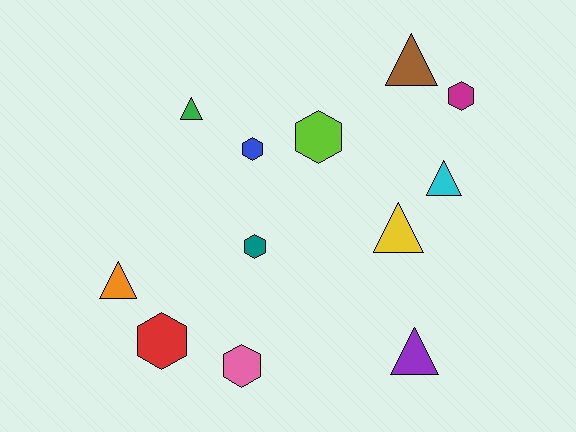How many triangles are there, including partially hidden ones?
There are 6 triangles.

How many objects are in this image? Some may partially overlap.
There are 12 objects.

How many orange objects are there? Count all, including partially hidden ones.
There is 1 orange object.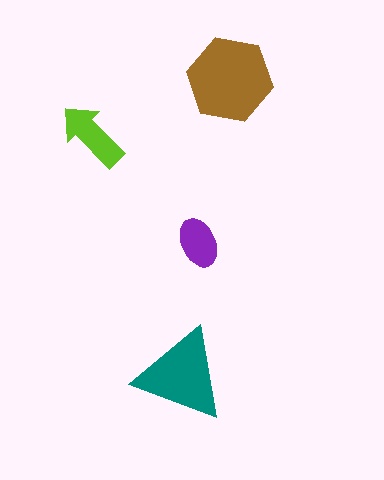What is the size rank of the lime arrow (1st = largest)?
3rd.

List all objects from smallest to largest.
The purple ellipse, the lime arrow, the teal triangle, the brown hexagon.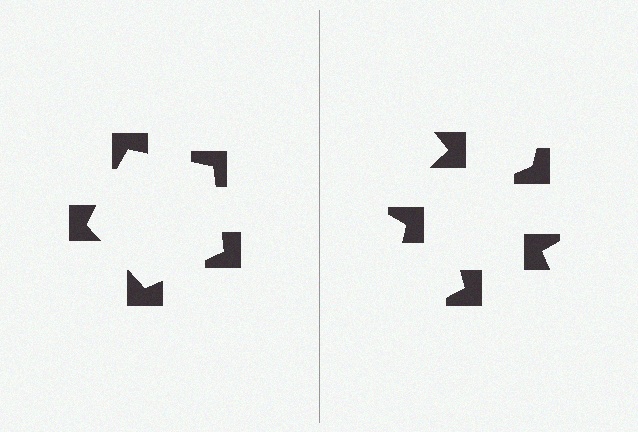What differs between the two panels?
The notched squares are positioned identically on both sides; only the wedge orientations differ. On the left they align to a pentagon; on the right they are misaligned.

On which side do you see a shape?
An illusory pentagon appears on the left side. On the right side the wedge cuts are rotated, so no coherent shape forms.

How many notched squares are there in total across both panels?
10 — 5 on each side.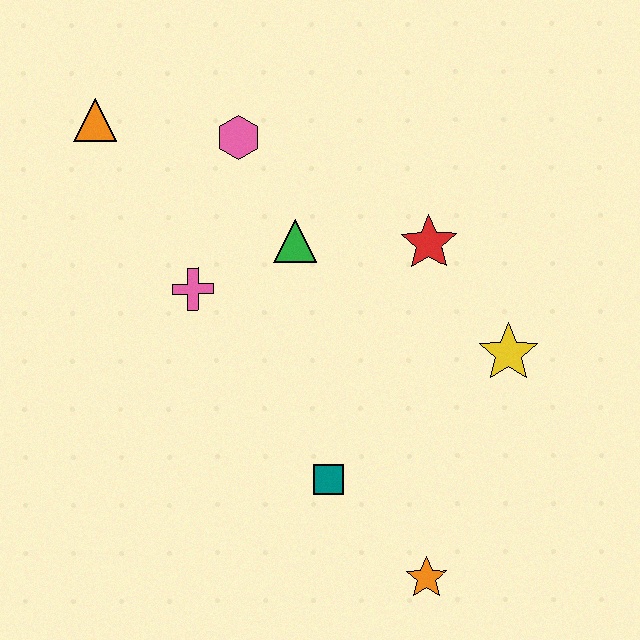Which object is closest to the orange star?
The teal square is closest to the orange star.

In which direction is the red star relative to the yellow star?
The red star is above the yellow star.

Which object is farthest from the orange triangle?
The orange star is farthest from the orange triangle.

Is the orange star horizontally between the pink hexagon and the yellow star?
Yes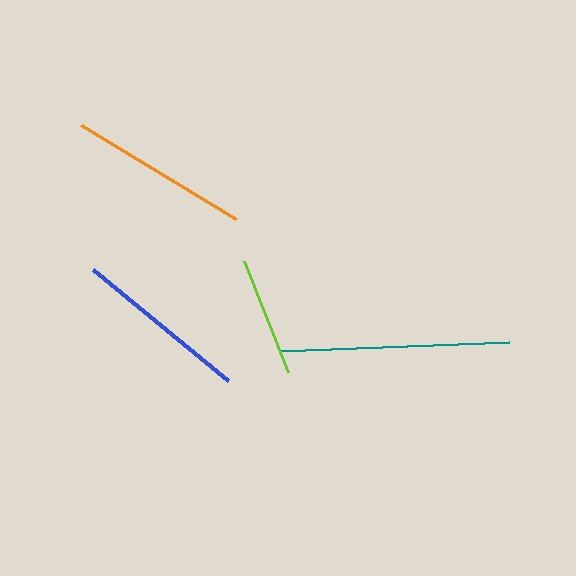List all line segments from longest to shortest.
From longest to shortest: teal, orange, blue, lime.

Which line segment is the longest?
The teal line is the longest at approximately 229 pixels.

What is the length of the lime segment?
The lime segment is approximately 119 pixels long.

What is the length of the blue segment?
The blue segment is approximately 175 pixels long.